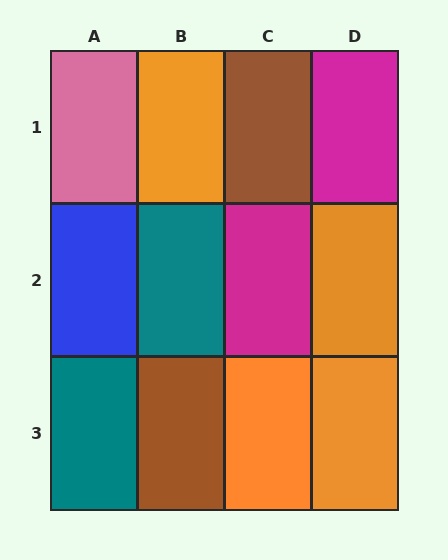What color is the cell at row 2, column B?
Teal.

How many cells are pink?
1 cell is pink.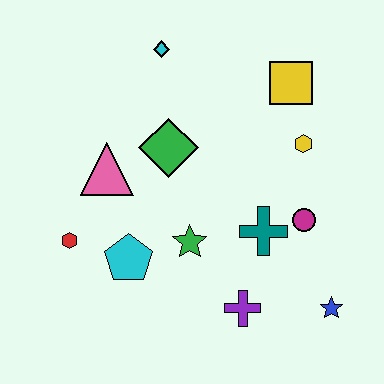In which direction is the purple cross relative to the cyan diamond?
The purple cross is below the cyan diamond.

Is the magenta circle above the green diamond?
No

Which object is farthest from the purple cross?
The cyan diamond is farthest from the purple cross.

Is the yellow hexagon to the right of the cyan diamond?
Yes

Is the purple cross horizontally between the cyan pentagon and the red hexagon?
No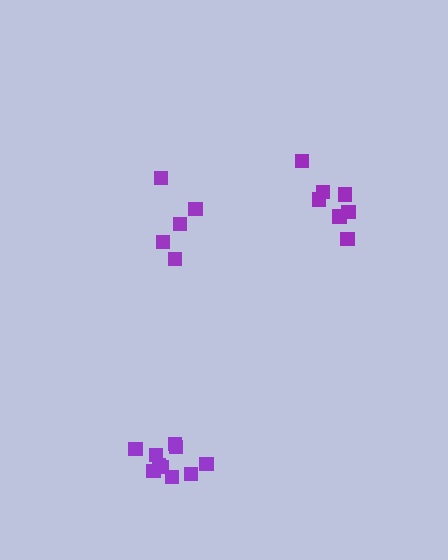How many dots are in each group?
Group 1: 7 dots, Group 2: 10 dots, Group 3: 5 dots (22 total).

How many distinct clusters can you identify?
There are 3 distinct clusters.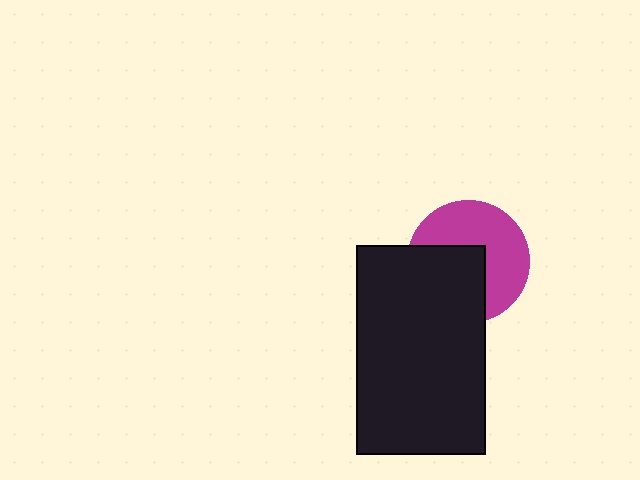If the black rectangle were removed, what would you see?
You would see the complete magenta circle.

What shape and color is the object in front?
The object in front is a black rectangle.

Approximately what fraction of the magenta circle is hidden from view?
Roughly 44% of the magenta circle is hidden behind the black rectangle.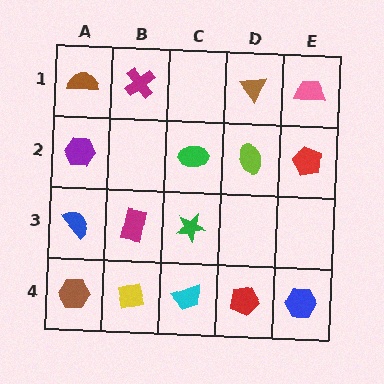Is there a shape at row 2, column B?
No, that cell is empty.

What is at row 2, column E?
A red pentagon.